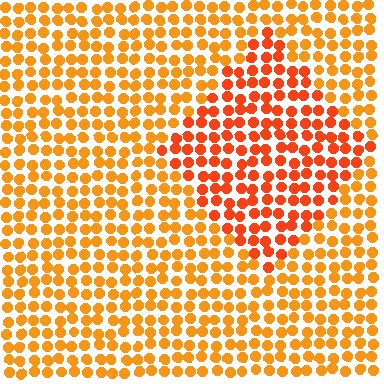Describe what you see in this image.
The image is filled with small orange elements in a uniform arrangement. A diamond-shaped region is visible where the elements are tinted to a slightly different hue, forming a subtle color boundary.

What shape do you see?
I see a diamond.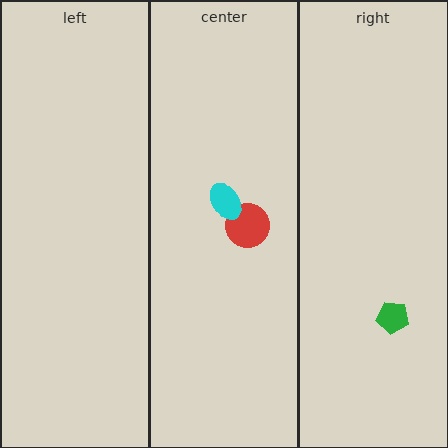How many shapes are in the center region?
2.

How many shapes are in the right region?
1.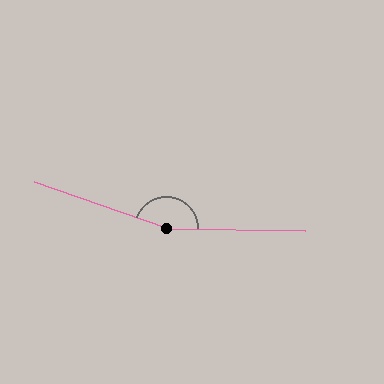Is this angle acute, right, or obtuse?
It is obtuse.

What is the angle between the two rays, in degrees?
Approximately 162 degrees.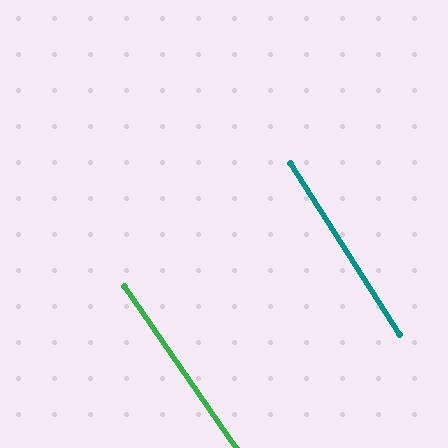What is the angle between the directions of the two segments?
Approximately 2 degrees.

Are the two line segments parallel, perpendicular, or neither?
Parallel — their directions differ by only 1.9°.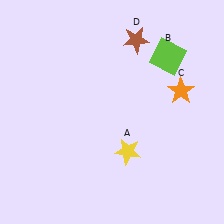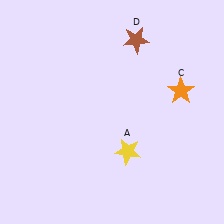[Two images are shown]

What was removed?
The lime square (B) was removed in Image 2.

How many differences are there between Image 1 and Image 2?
There is 1 difference between the two images.